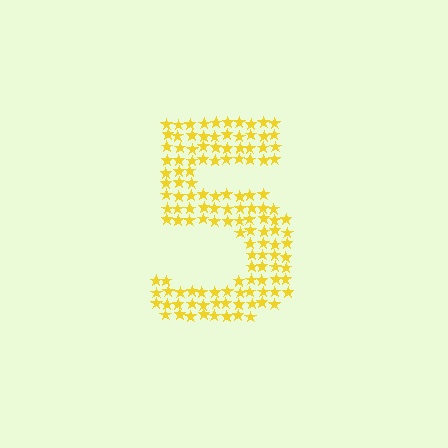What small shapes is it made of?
It is made of small stars.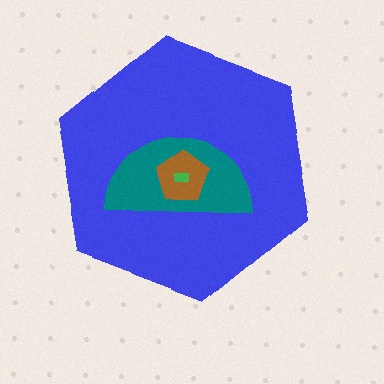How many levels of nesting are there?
4.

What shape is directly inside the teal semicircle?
The brown pentagon.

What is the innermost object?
The green rectangle.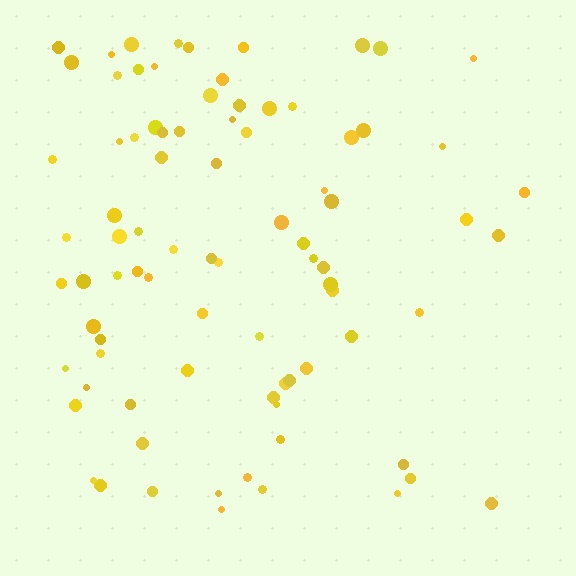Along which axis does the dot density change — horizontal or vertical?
Horizontal.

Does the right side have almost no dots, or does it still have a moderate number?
Still a moderate number, just noticeably fewer than the left.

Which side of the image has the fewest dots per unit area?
The right.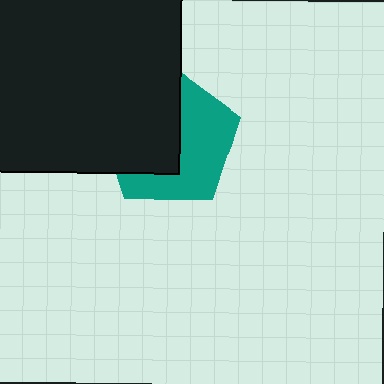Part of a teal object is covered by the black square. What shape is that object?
It is a pentagon.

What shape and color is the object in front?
The object in front is a black square.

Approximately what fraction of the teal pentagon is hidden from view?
Roughly 50% of the teal pentagon is hidden behind the black square.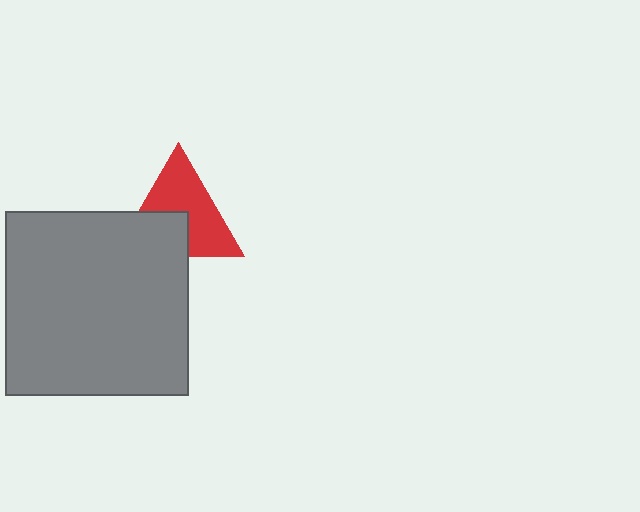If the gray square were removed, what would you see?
You would see the complete red triangle.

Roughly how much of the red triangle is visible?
About half of it is visible (roughly 62%).